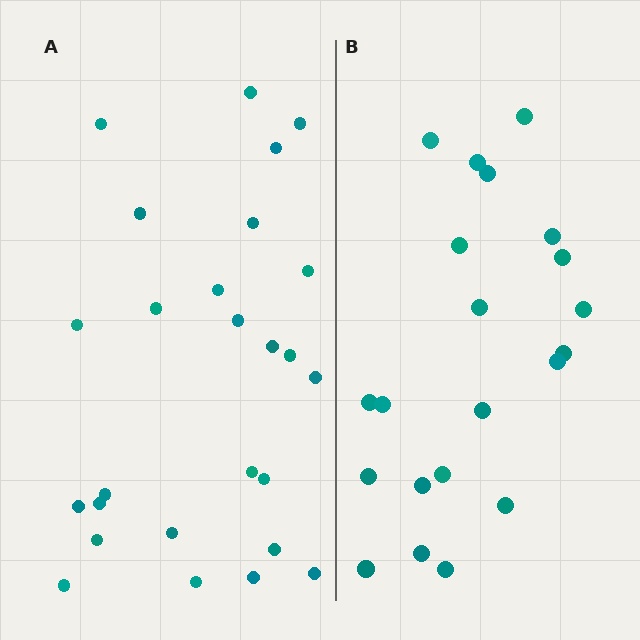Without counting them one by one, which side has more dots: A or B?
Region A (the left region) has more dots.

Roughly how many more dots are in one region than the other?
Region A has about 5 more dots than region B.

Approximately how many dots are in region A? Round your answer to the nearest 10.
About 30 dots. (The exact count is 26, which rounds to 30.)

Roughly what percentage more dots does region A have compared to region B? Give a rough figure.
About 25% more.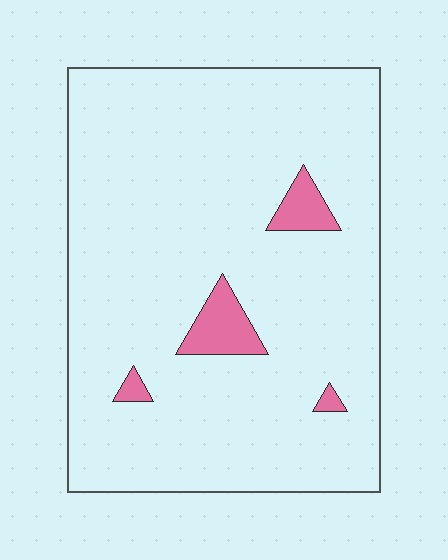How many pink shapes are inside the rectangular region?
4.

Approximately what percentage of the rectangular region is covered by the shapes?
Approximately 5%.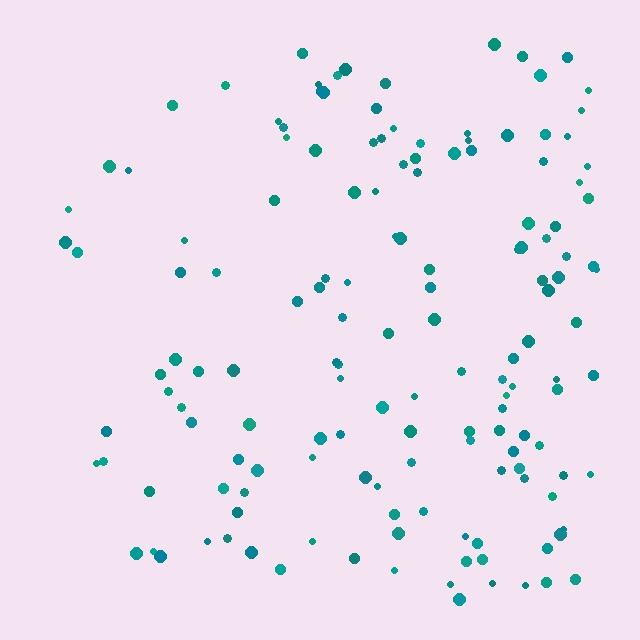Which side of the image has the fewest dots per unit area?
The left.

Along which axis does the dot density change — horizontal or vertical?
Horizontal.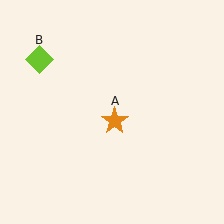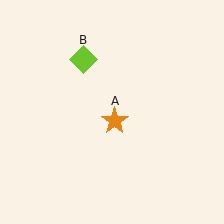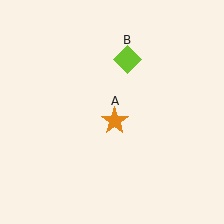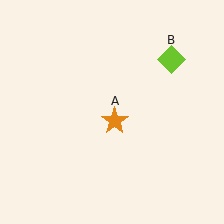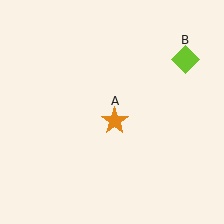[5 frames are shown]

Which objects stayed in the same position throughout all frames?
Orange star (object A) remained stationary.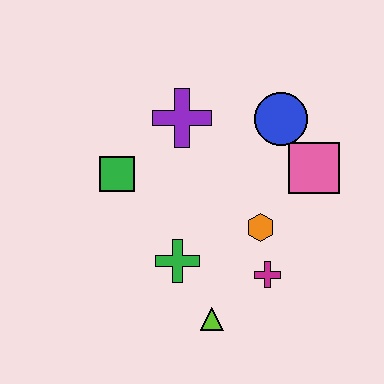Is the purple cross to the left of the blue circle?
Yes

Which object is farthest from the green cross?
The blue circle is farthest from the green cross.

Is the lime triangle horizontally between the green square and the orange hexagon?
Yes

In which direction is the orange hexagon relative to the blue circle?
The orange hexagon is below the blue circle.